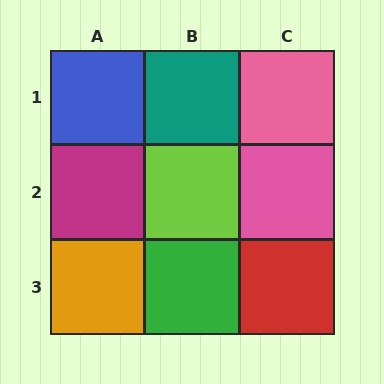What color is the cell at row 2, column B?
Lime.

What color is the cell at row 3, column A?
Orange.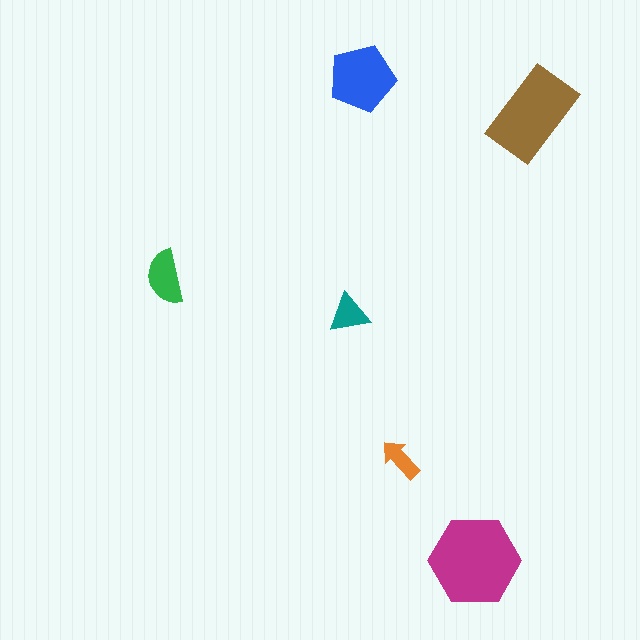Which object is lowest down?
The magenta hexagon is bottommost.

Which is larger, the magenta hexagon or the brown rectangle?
The magenta hexagon.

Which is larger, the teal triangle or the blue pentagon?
The blue pentagon.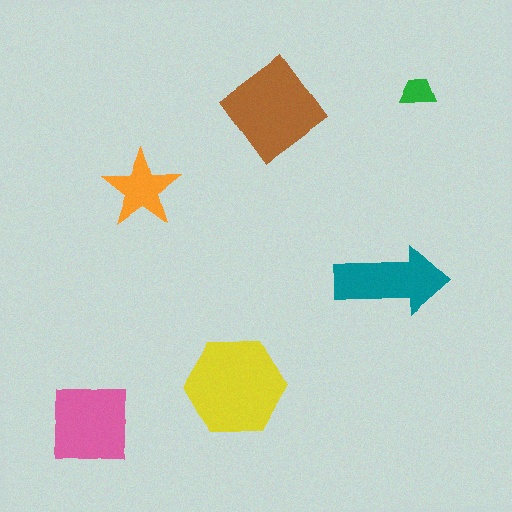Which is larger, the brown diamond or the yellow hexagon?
The yellow hexagon.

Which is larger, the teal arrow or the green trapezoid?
The teal arrow.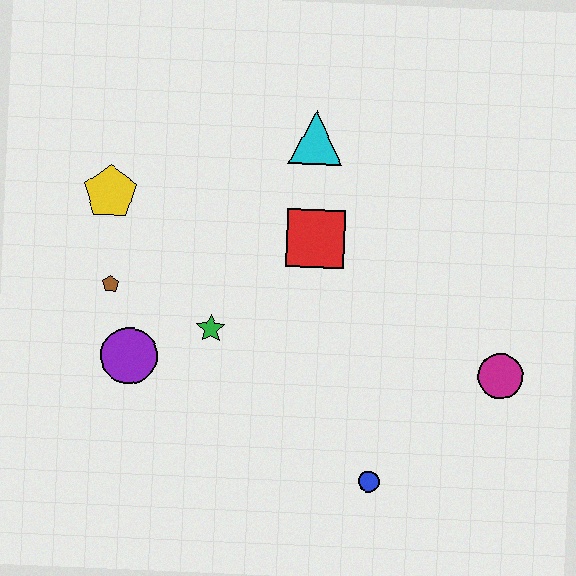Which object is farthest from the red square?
The blue circle is farthest from the red square.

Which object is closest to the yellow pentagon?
The brown pentagon is closest to the yellow pentagon.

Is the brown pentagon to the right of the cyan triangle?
No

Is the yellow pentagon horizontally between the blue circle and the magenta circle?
No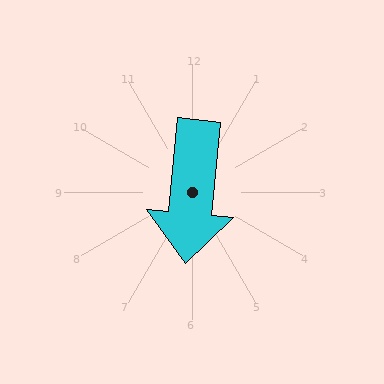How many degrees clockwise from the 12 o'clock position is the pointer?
Approximately 186 degrees.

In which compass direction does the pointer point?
South.